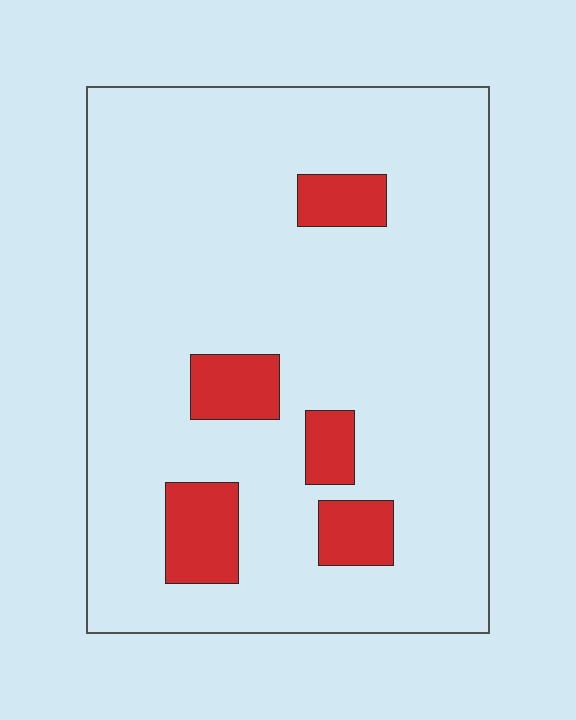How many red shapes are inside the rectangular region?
5.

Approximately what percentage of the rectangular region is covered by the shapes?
Approximately 10%.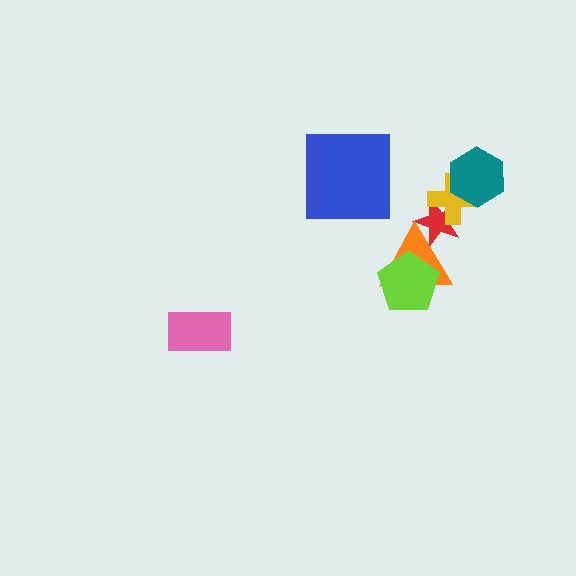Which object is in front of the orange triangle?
The lime pentagon is in front of the orange triangle.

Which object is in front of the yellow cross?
The teal hexagon is in front of the yellow cross.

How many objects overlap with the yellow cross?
2 objects overlap with the yellow cross.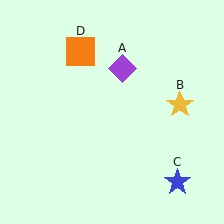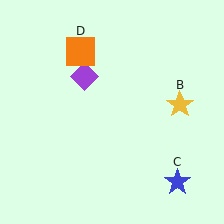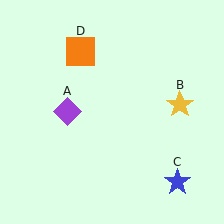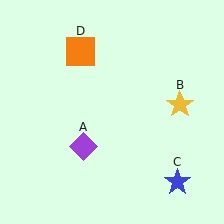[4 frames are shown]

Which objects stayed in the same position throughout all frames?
Yellow star (object B) and blue star (object C) and orange square (object D) remained stationary.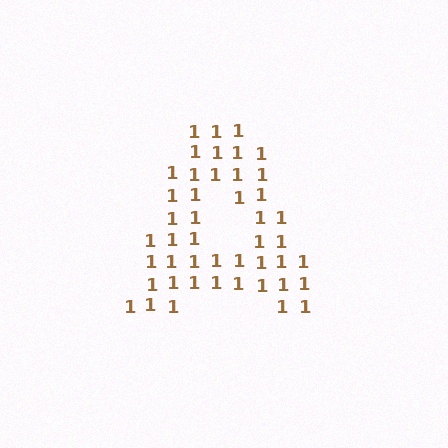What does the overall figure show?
The overall figure shows the letter A.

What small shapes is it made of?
It is made of small digit 1's.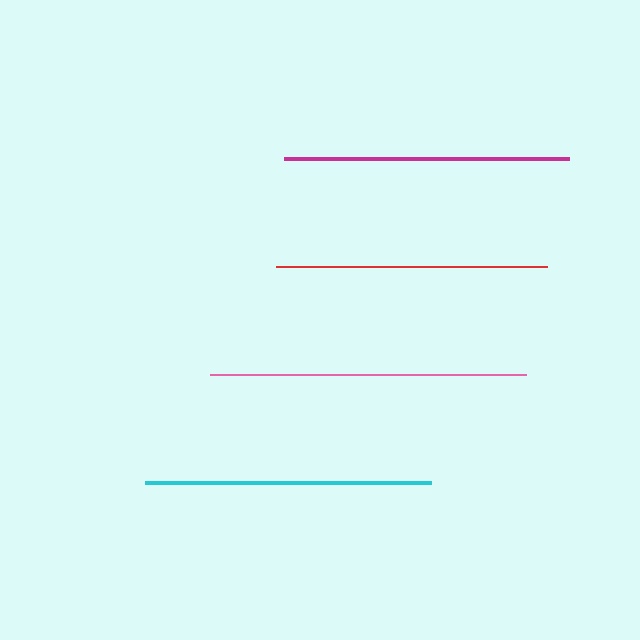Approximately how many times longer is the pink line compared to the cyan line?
The pink line is approximately 1.1 times the length of the cyan line.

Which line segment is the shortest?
The red line is the shortest at approximately 270 pixels.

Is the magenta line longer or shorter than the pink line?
The pink line is longer than the magenta line.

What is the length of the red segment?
The red segment is approximately 270 pixels long.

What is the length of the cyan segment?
The cyan segment is approximately 286 pixels long.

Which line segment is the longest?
The pink line is the longest at approximately 316 pixels.